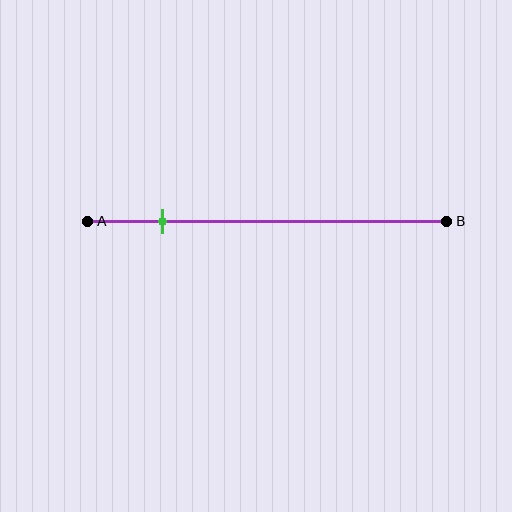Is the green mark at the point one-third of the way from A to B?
No, the mark is at about 20% from A, not at the 33% one-third point.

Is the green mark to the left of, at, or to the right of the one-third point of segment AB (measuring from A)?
The green mark is to the left of the one-third point of segment AB.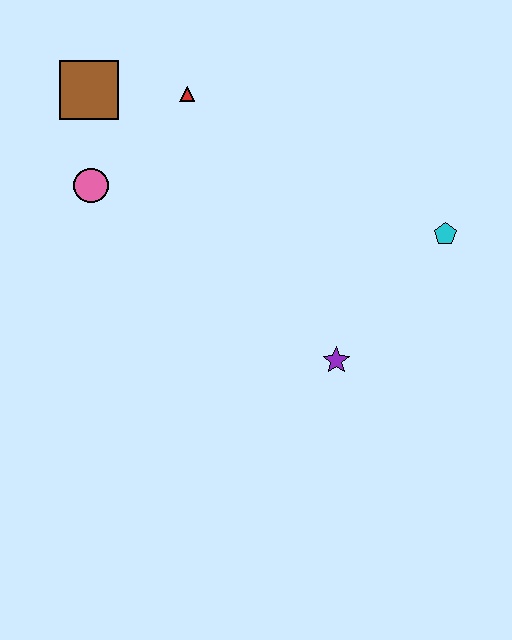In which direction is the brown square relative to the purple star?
The brown square is above the purple star.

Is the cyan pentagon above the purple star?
Yes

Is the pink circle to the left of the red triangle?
Yes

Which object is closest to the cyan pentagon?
The purple star is closest to the cyan pentagon.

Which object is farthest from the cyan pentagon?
The brown square is farthest from the cyan pentagon.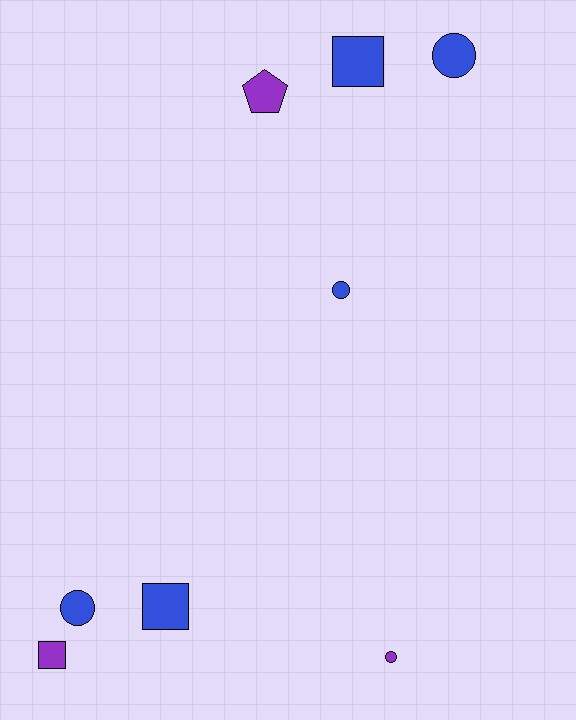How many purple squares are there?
There is 1 purple square.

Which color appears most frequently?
Blue, with 5 objects.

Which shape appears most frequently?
Circle, with 4 objects.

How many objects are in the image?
There are 8 objects.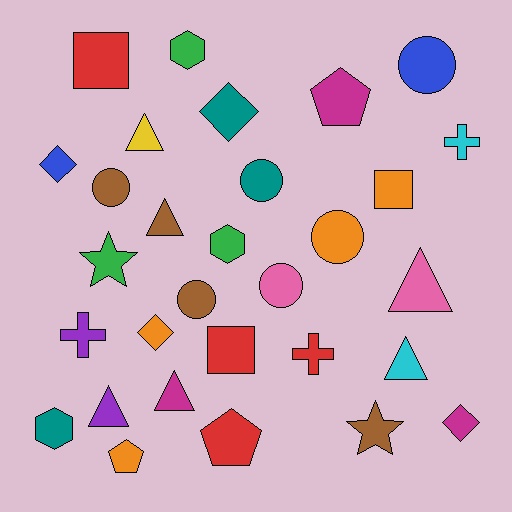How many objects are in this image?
There are 30 objects.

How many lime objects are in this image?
There are no lime objects.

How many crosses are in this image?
There are 3 crosses.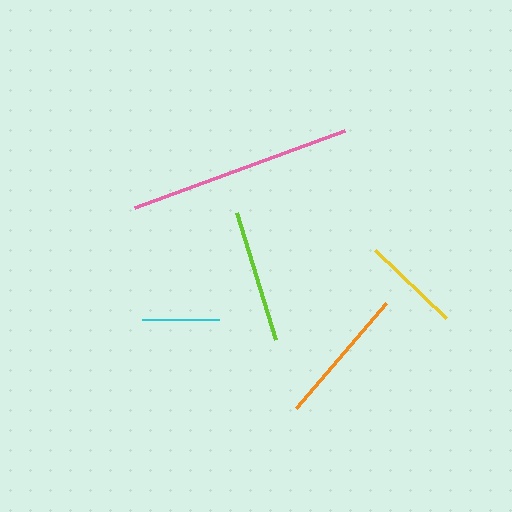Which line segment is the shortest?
The cyan line is the shortest at approximately 77 pixels.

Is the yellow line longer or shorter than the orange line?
The orange line is longer than the yellow line.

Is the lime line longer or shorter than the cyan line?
The lime line is longer than the cyan line.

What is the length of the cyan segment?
The cyan segment is approximately 77 pixels long.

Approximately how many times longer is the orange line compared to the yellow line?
The orange line is approximately 1.4 times the length of the yellow line.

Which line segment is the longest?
The pink line is the longest at approximately 224 pixels.